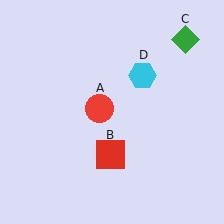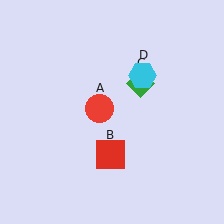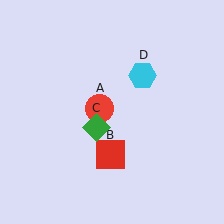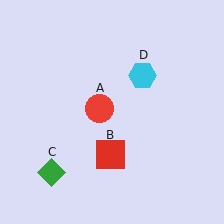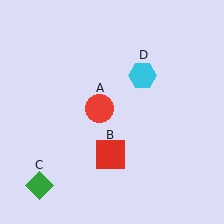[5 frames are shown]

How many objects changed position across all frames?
1 object changed position: green diamond (object C).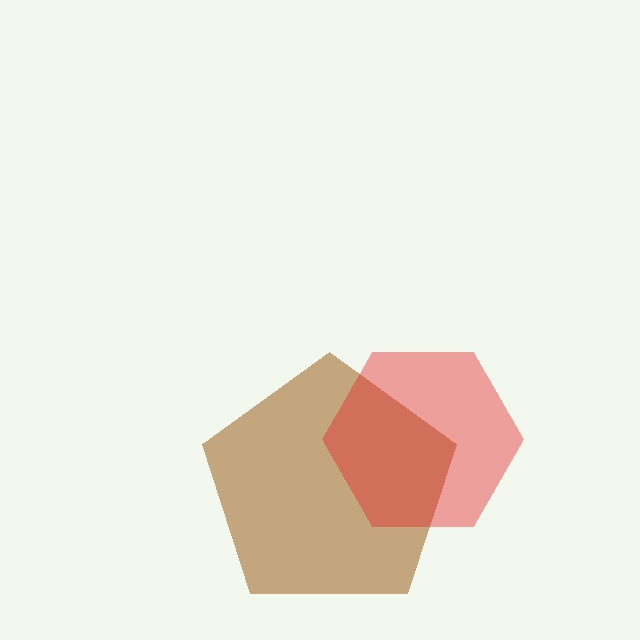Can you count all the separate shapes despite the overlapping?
Yes, there are 2 separate shapes.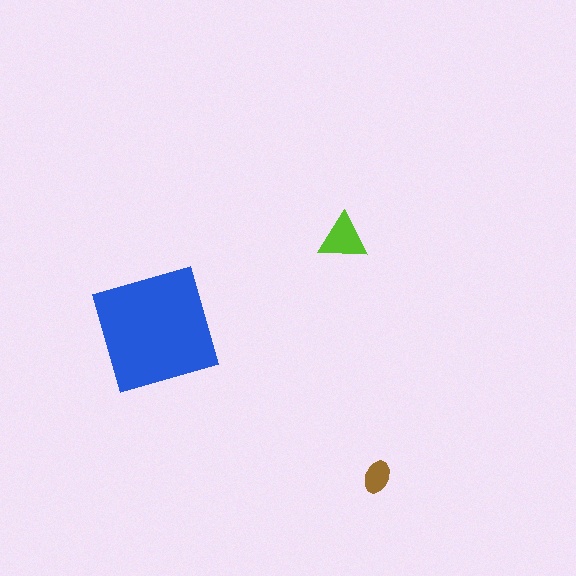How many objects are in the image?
There are 3 objects in the image.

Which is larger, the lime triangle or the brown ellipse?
The lime triangle.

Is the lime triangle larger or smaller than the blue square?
Smaller.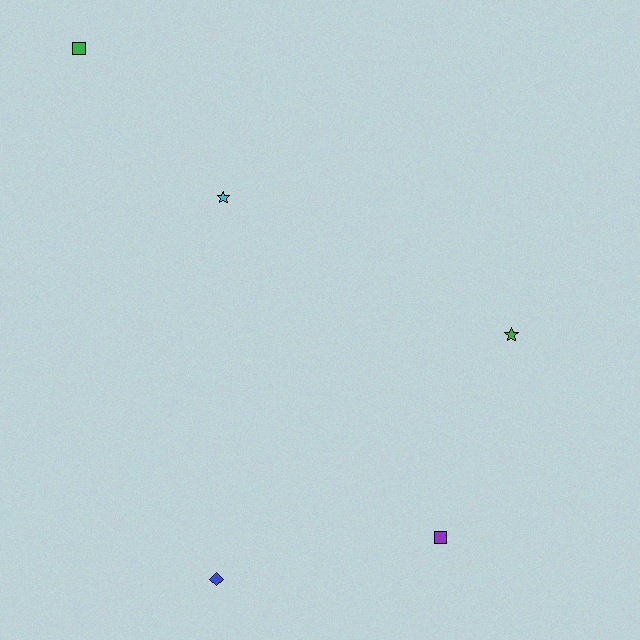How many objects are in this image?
There are 5 objects.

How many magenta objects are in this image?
There are no magenta objects.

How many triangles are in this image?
There are no triangles.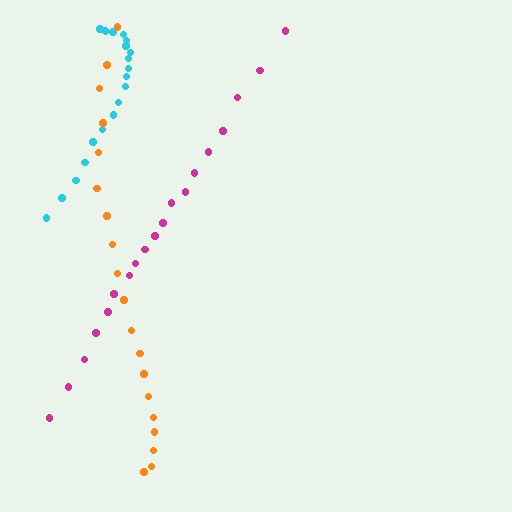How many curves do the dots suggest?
There are 3 distinct paths.